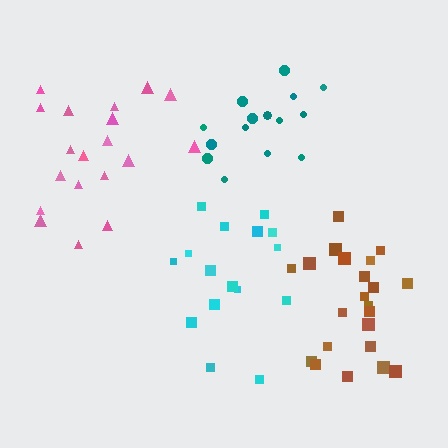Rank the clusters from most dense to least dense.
brown, cyan, teal, pink.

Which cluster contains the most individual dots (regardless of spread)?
Brown (22).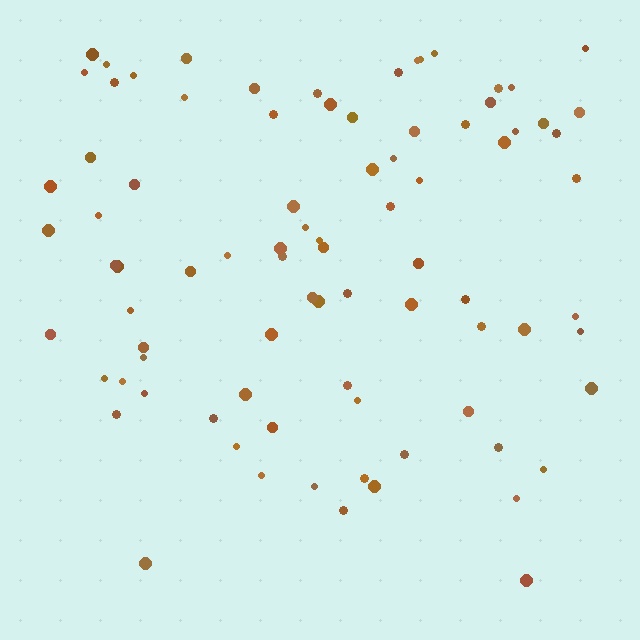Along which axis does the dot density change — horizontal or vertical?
Vertical.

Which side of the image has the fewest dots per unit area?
The bottom.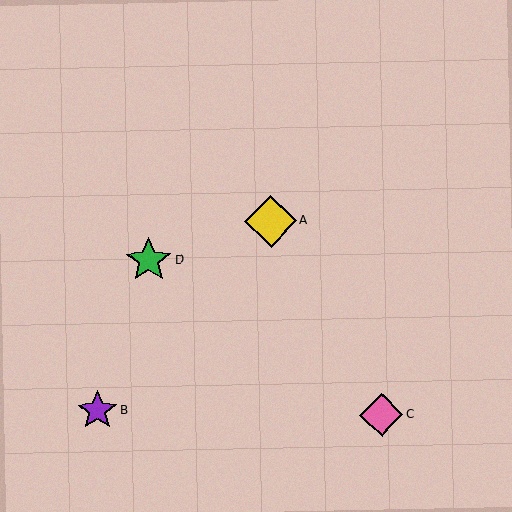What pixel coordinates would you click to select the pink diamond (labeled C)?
Click at (381, 415) to select the pink diamond C.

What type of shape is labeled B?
Shape B is a purple star.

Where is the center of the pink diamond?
The center of the pink diamond is at (381, 415).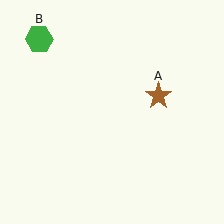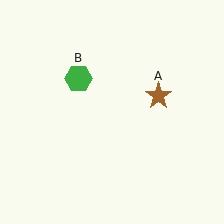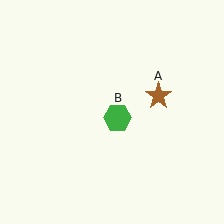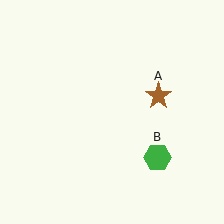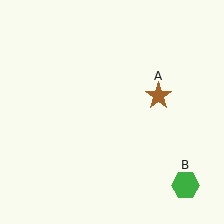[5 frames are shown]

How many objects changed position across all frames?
1 object changed position: green hexagon (object B).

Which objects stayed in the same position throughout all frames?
Brown star (object A) remained stationary.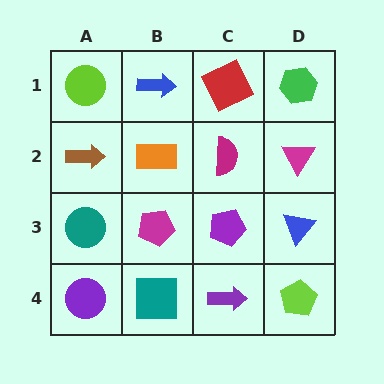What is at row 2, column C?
A magenta semicircle.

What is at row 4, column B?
A teal square.